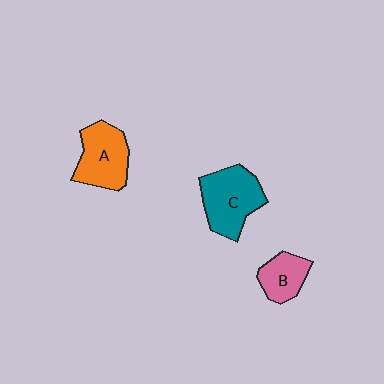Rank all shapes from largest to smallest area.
From largest to smallest: C (teal), A (orange), B (pink).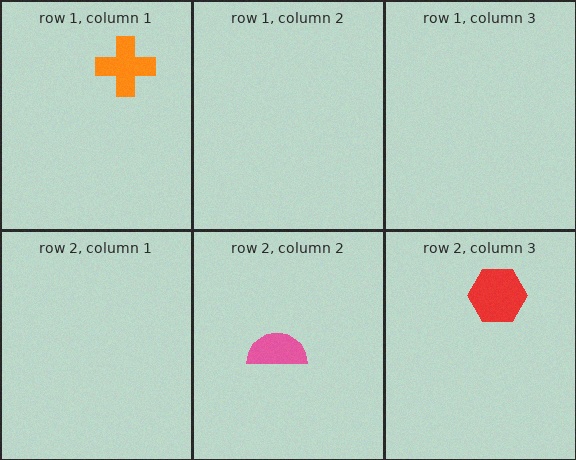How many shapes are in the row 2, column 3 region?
1.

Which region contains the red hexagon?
The row 2, column 3 region.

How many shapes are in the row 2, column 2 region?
1.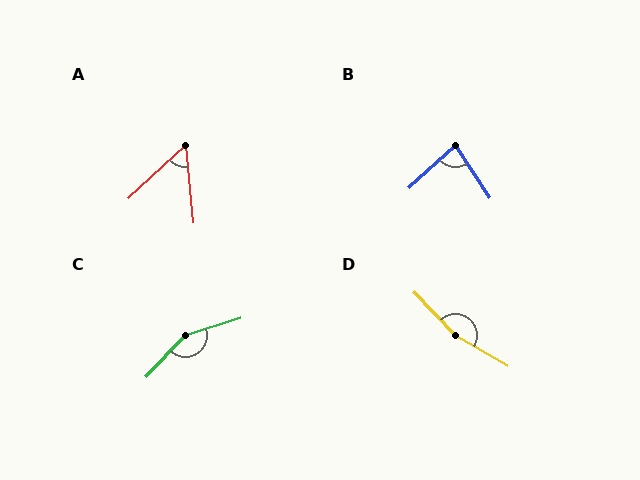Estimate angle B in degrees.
Approximately 81 degrees.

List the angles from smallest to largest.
A (52°), B (81°), C (151°), D (164°).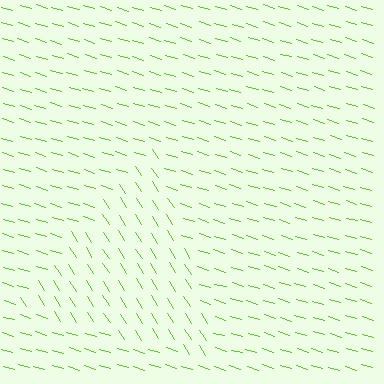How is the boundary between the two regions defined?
The boundary is defined purely by a change in line orientation (approximately 40 degrees difference). All lines are the same color and thickness.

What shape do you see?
I see a triangle.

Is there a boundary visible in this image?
Yes, there is a texture boundary formed by a change in line orientation.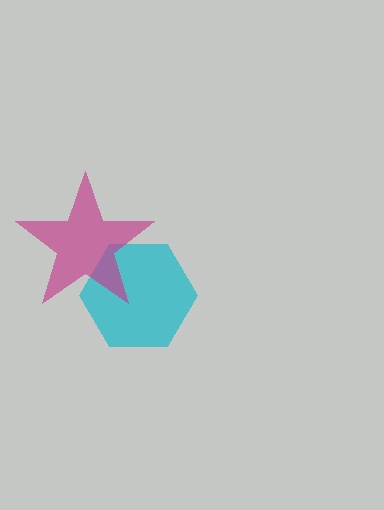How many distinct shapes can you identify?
There are 2 distinct shapes: a cyan hexagon, a magenta star.